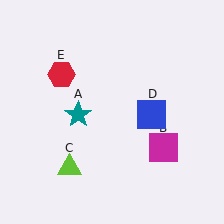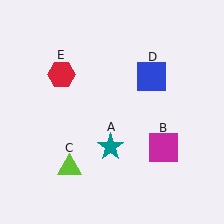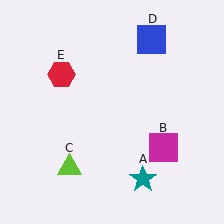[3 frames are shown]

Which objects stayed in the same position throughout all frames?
Magenta square (object B) and lime triangle (object C) and red hexagon (object E) remained stationary.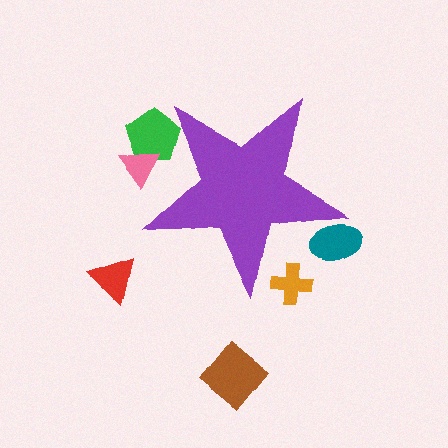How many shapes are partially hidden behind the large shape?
4 shapes are partially hidden.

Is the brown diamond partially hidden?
No, the brown diamond is fully visible.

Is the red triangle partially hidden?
No, the red triangle is fully visible.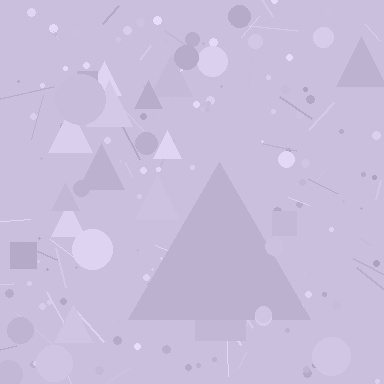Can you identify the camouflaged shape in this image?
The camouflaged shape is a triangle.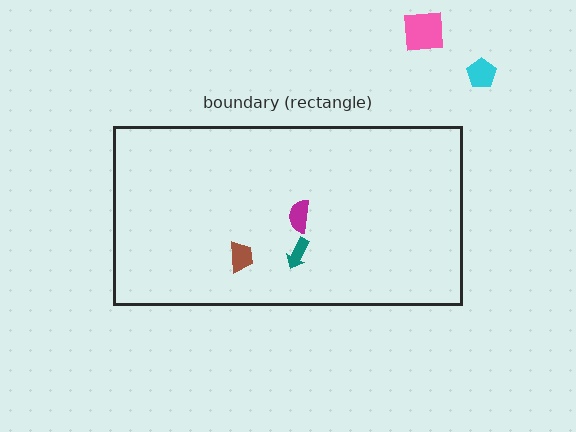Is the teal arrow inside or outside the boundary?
Inside.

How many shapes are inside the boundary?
3 inside, 2 outside.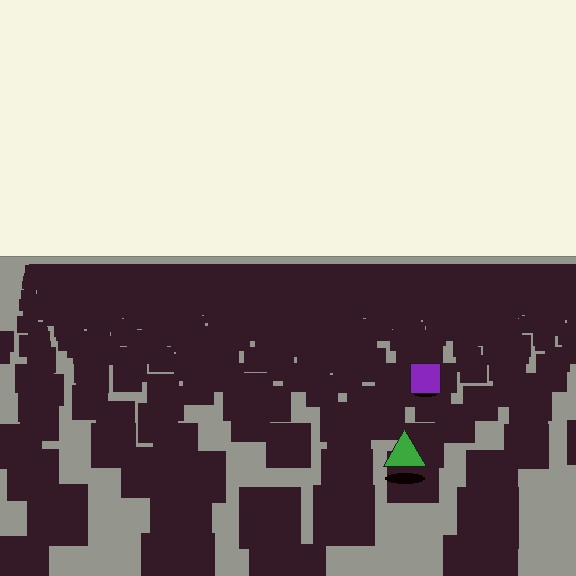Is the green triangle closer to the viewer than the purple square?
Yes. The green triangle is closer — you can tell from the texture gradient: the ground texture is coarser near it.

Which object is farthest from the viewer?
The purple square is farthest from the viewer. It appears smaller and the ground texture around it is denser.